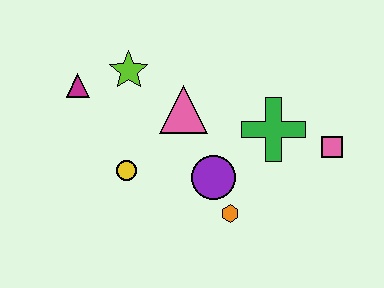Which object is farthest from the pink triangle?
The pink square is farthest from the pink triangle.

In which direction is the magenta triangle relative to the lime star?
The magenta triangle is to the left of the lime star.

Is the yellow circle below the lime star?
Yes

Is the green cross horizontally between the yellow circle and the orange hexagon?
No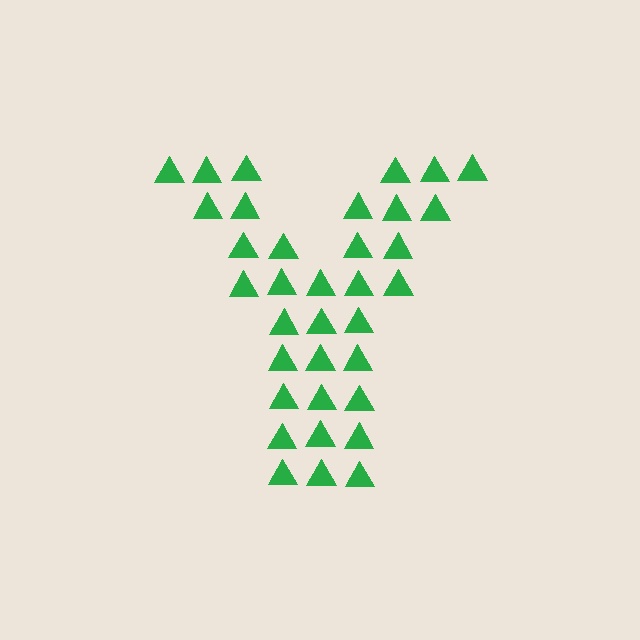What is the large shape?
The large shape is the letter Y.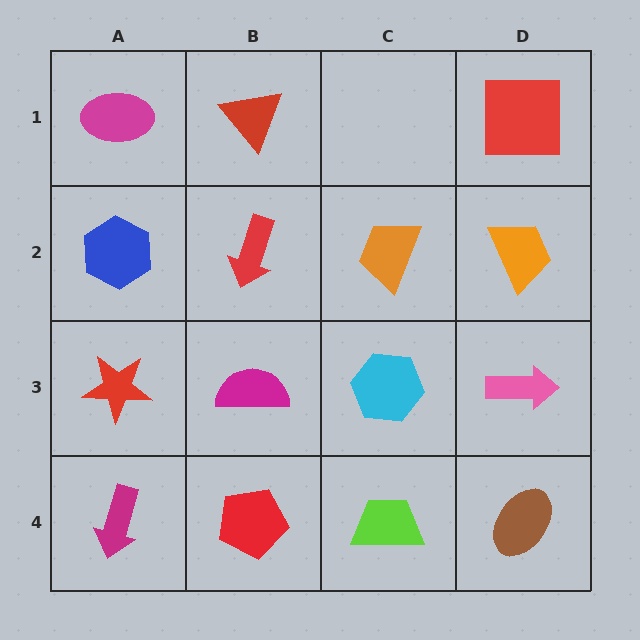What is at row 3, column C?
A cyan hexagon.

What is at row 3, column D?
A pink arrow.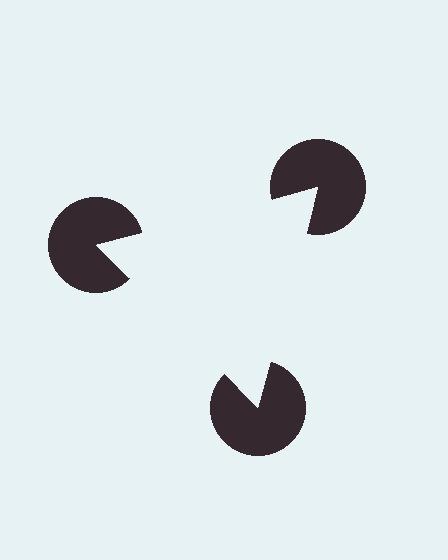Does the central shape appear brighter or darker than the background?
It typically appears slightly brighter than the background, even though no actual brightness change is drawn.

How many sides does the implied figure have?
3 sides.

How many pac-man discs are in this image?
There are 3 — one at each vertex of the illusory triangle.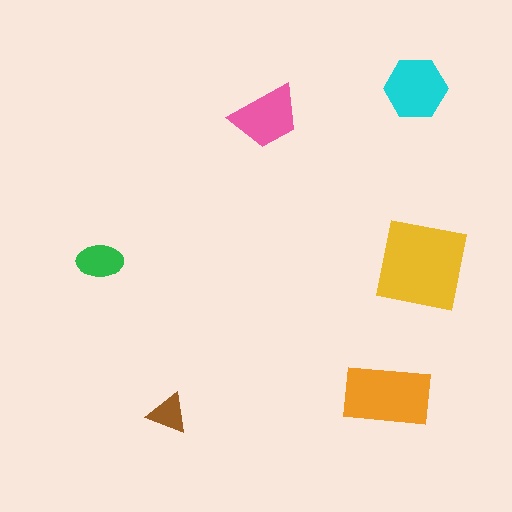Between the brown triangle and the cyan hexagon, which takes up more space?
The cyan hexagon.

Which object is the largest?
The yellow square.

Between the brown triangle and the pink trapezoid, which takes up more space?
The pink trapezoid.